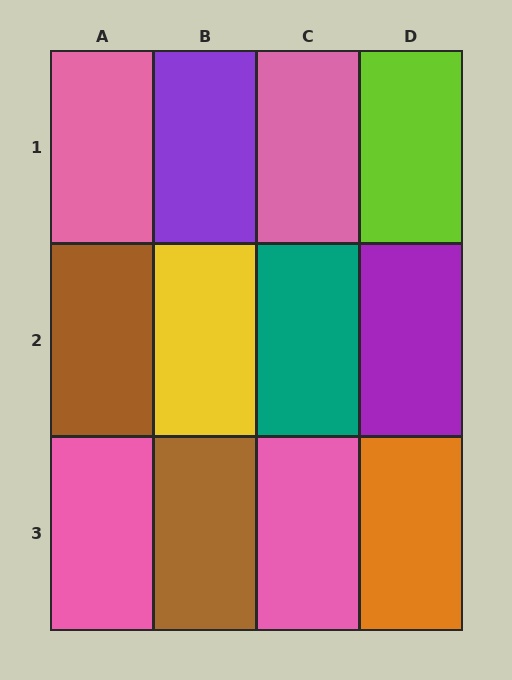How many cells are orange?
1 cell is orange.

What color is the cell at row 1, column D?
Lime.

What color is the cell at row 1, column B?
Purple.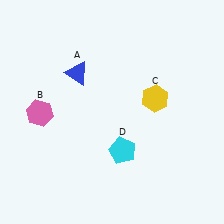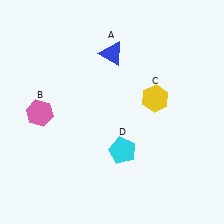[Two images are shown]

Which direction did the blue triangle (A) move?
The blue triangle (A) moved right.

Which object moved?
The blue triangle (A) moved right.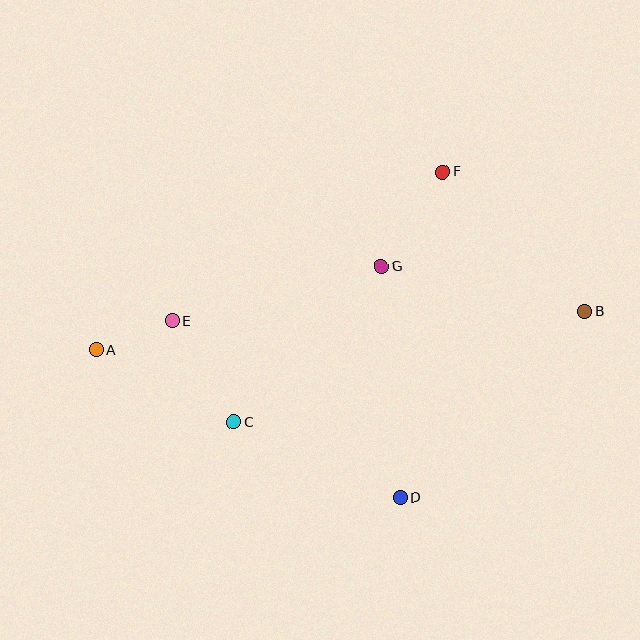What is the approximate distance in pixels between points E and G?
The distance between E and G is approximately 216 pixels.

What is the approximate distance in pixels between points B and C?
The distance between B and C is approximately 368 pixels.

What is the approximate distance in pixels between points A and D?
The distance between A and D is approximately 338 pixels.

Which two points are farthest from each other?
Points A and B are farthest from each other.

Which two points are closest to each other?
Points A and E are closest to each other.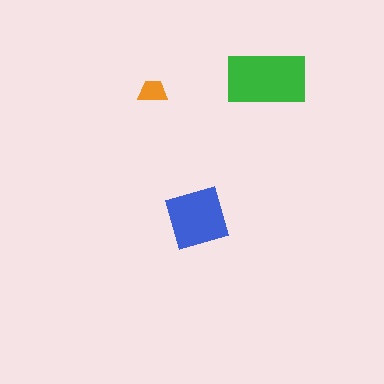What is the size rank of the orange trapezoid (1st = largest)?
3rd.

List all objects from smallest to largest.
The orange trapezoid, the blue square, the green rectangle.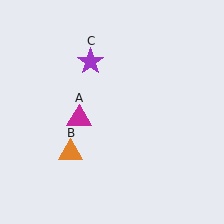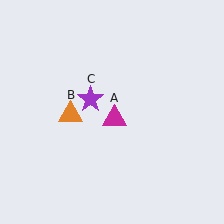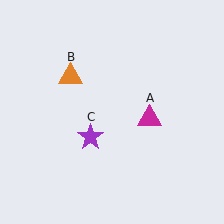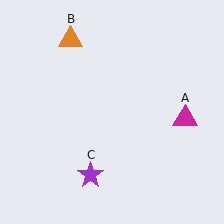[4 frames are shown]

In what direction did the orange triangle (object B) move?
The orange triangle (object B) moved up.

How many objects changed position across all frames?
3 objects changed position: magenta triangle (object A), orange triangle (object B), purple star (object C).